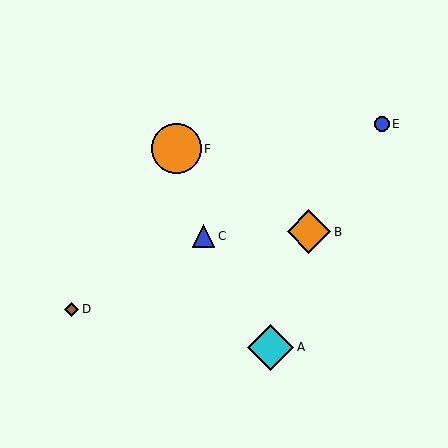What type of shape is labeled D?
Shape D is a brown diamond.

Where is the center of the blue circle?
The center of the blue circle is at (382, 124).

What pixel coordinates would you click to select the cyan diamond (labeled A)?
Click at (270, 347) to select the cyan diamond A.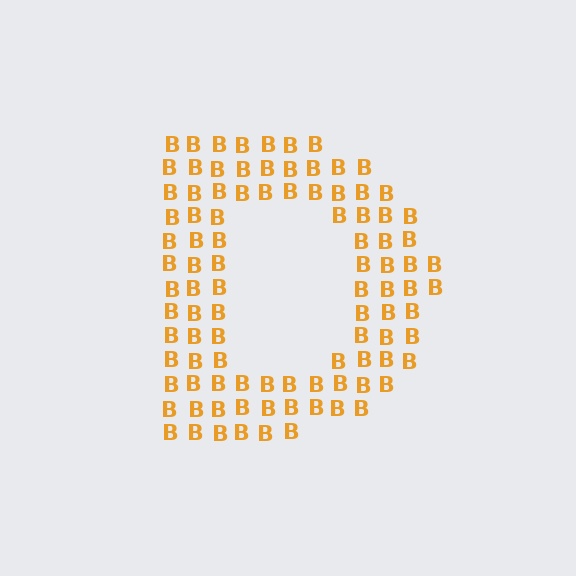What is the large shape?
The large shape is the letter D.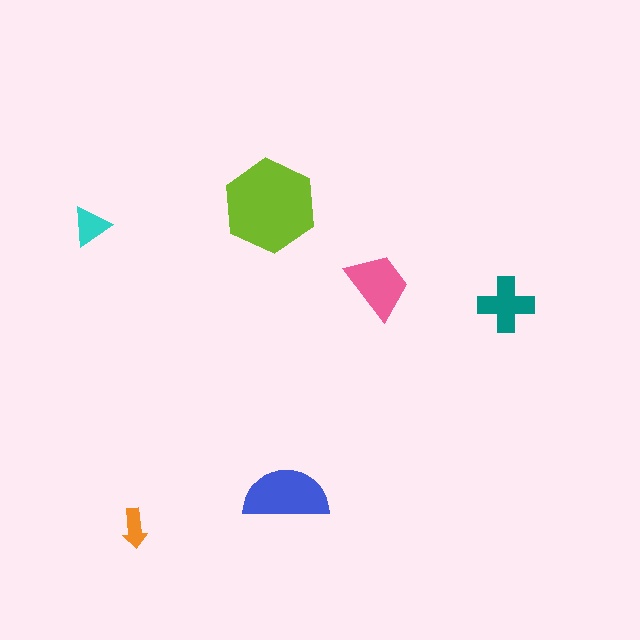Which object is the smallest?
The orange arrow.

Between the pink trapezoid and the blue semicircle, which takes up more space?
The blue semicircle.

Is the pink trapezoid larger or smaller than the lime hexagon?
Smaller.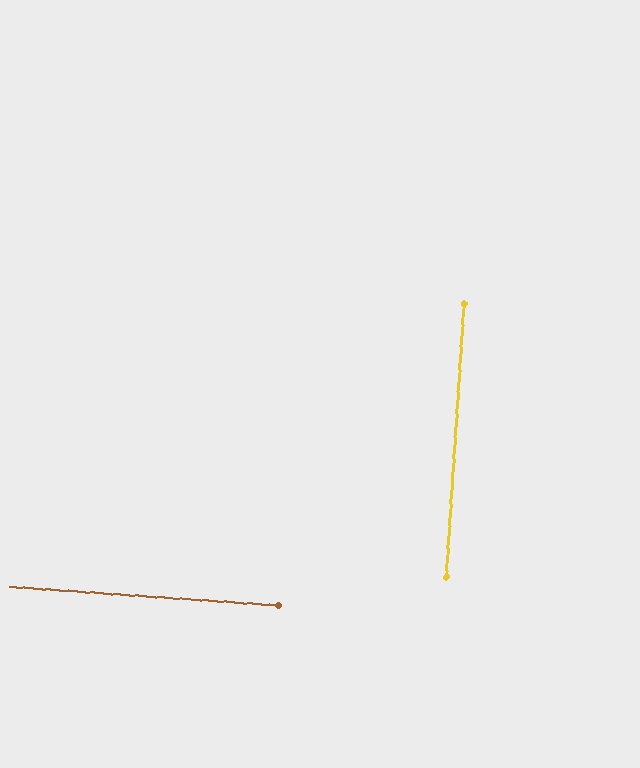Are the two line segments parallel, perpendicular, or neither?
Perpendicular — they meet at approximately 90°.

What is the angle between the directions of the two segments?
Approximately 90 degrees.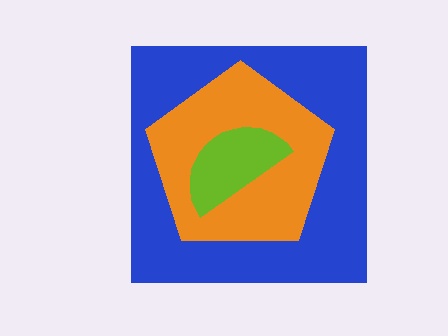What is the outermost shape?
The blue square.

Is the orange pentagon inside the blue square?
Yes.